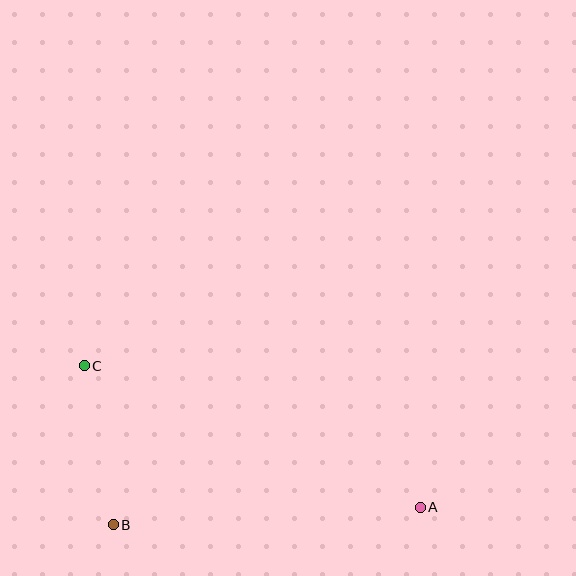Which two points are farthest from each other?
Points A and C are farthest from each other.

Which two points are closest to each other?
Points B and C are closest to each other.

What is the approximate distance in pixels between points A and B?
The distance between A and B is approximately 308 pixels.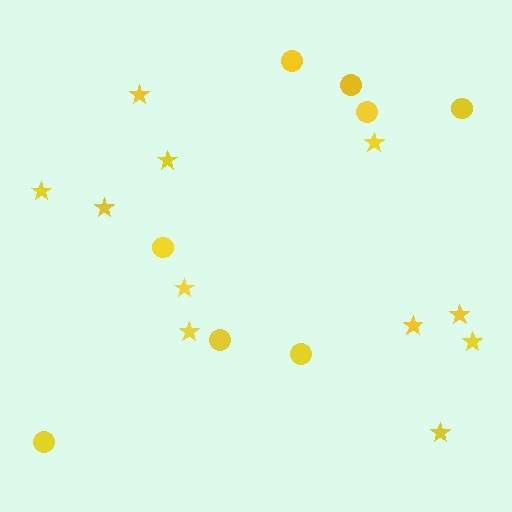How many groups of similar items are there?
There are 2 groups: one group of stars (11) and one group of circles (8).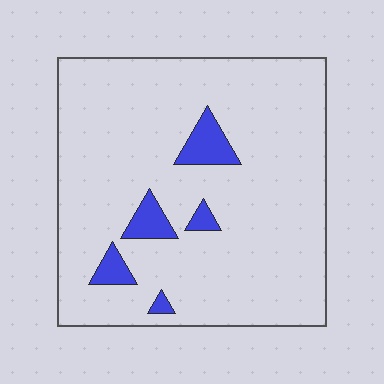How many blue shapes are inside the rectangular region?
5.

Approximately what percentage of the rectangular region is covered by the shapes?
Approximately 10%.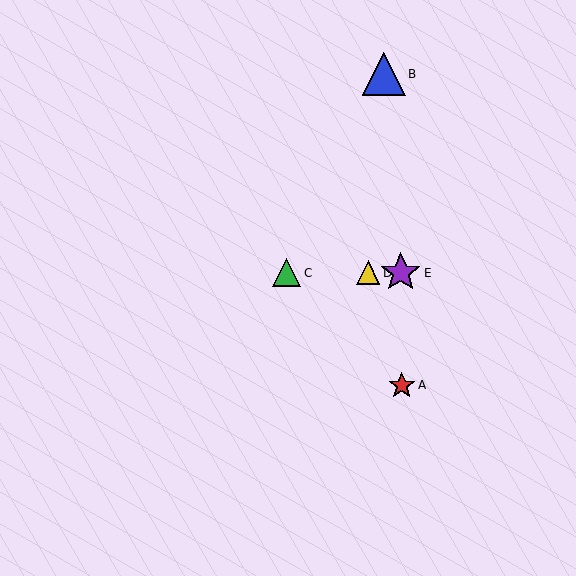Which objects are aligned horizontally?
Objects C, D, E are aligned horizontally.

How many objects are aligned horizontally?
3 objects (C, D, E) are aligned horizontally.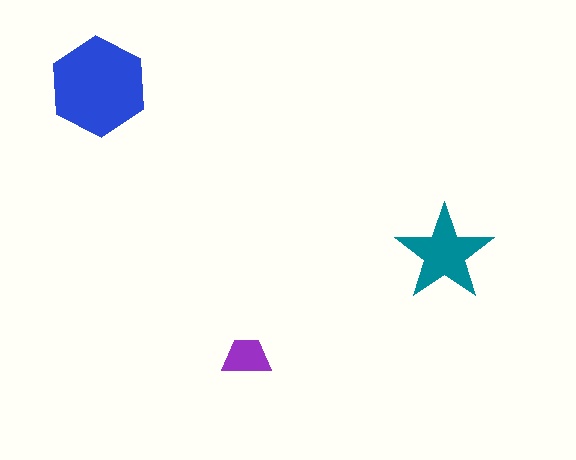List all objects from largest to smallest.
The blue hexagon, the teal star, the purple trapezoid.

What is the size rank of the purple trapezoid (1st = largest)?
3rd.